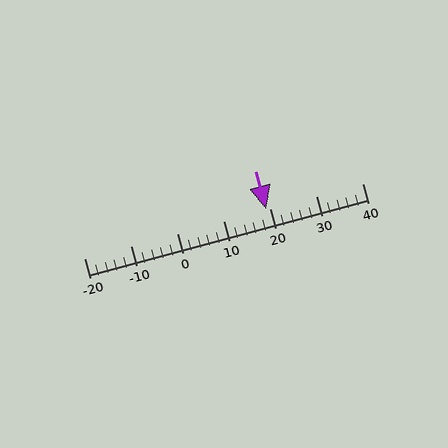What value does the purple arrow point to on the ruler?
The purple arrow points to approximately 19.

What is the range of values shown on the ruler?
The ruler shows values from -20 to 40.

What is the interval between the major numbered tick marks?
The major tick marks are spaced 10 units apart.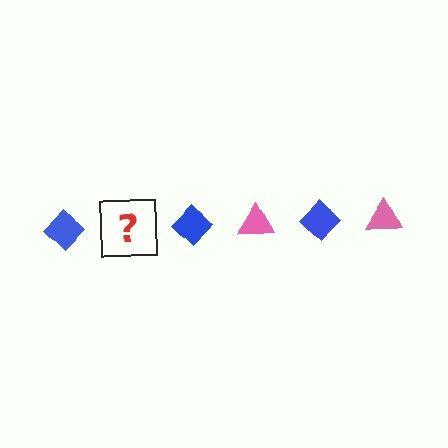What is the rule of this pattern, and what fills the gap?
The rule is that the pattern alternates between blue diamond and pink triangle. The gap should be filled with a pink triangle.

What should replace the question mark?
The question mark should be replaced with a pink triangle.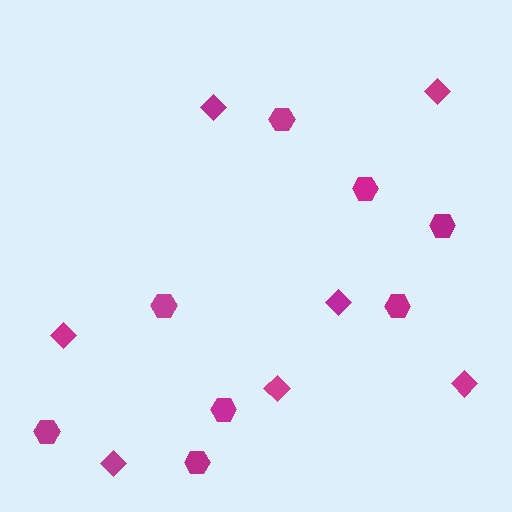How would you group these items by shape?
There are 2 groups: one group of hexagons (8) and one group of diamonds (7).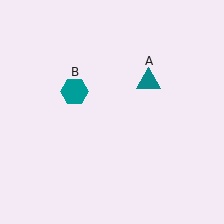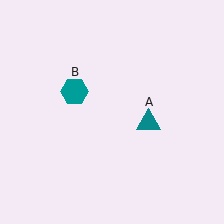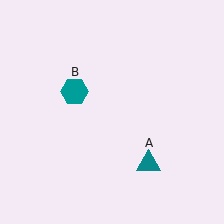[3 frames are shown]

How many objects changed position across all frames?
1 object changed position: teal triangle (object A).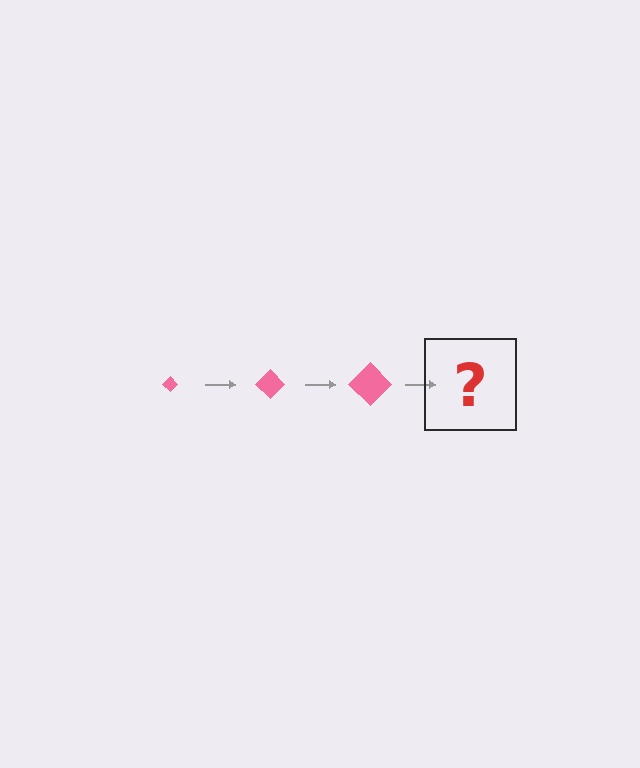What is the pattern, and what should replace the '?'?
The pattern is that the diamond gets progressively larger each step. The '?' should be a pink diamond, larger than the previous one.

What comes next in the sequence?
The next element should be a pink diamond, larger than the previous one.